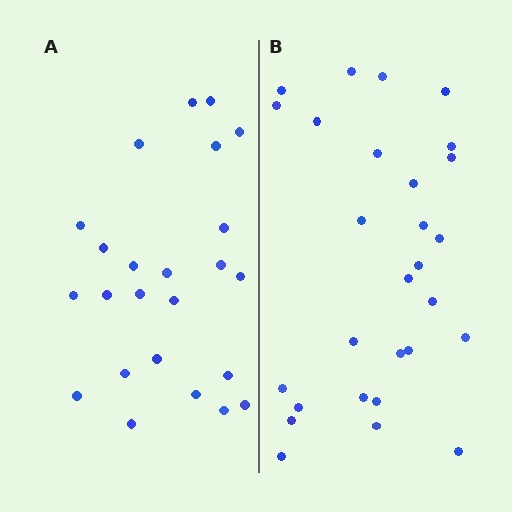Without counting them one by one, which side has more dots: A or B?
Region B (the right region) has more dots.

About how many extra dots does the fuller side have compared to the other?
Region B has about 4 more dots than region A.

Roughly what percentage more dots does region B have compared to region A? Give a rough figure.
About 15% more.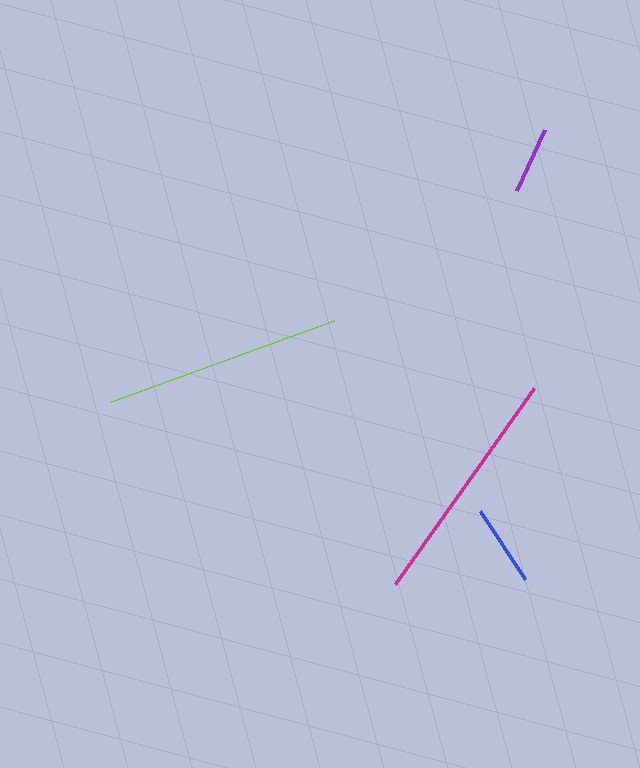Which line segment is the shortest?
The purple line is the shortest at approximately 67 pixels.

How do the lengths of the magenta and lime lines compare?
The magenta and lime lines are approximately the same length.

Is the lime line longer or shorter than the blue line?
The lime line is longer than the blue line.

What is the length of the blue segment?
The blue segment is approximately 81 pixels long.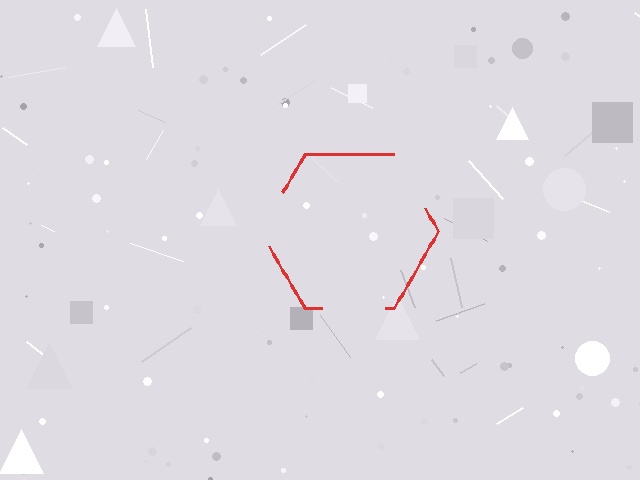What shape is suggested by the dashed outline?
The dashed outline suggests a hexagon.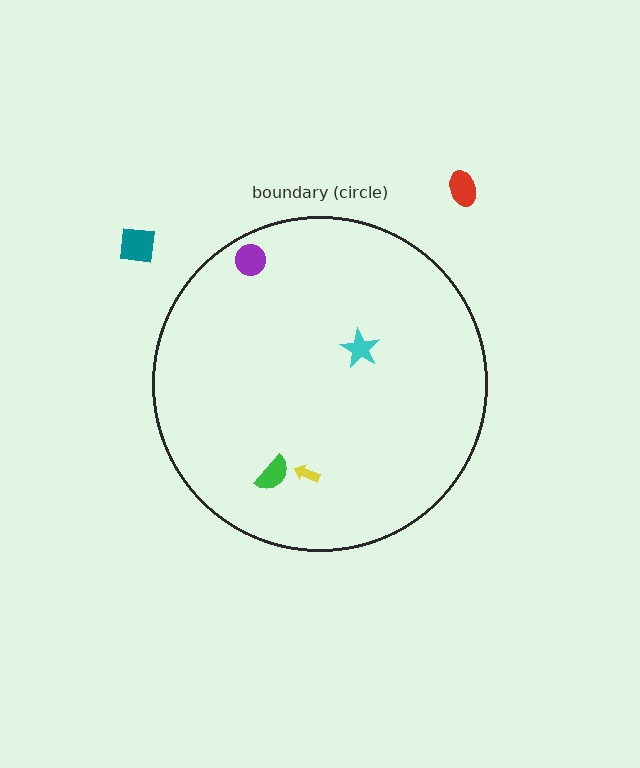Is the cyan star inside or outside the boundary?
Inside.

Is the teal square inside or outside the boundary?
Outside.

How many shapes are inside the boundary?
4 inside, 2 outside.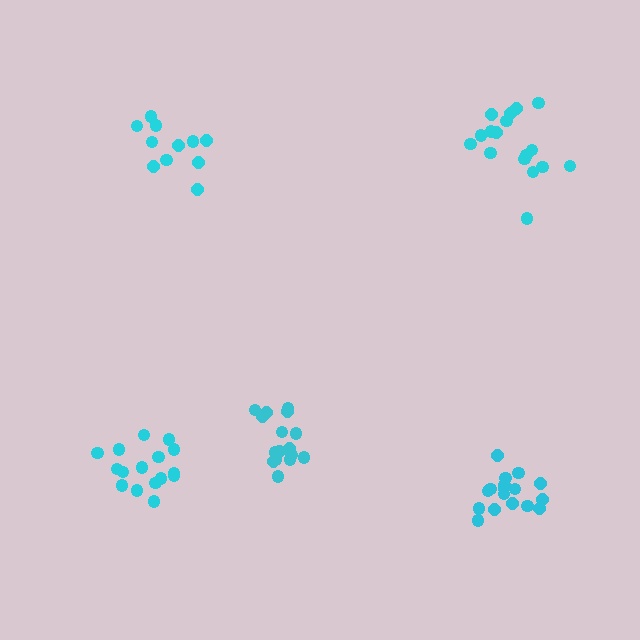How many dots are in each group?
Group 1: 16 dots, Group 2: 16 dots, Group 3: 11 dots, Group 4: 17 dots, Group 5: 17 dots (77 total).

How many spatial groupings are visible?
There are 5 spatial groupings.